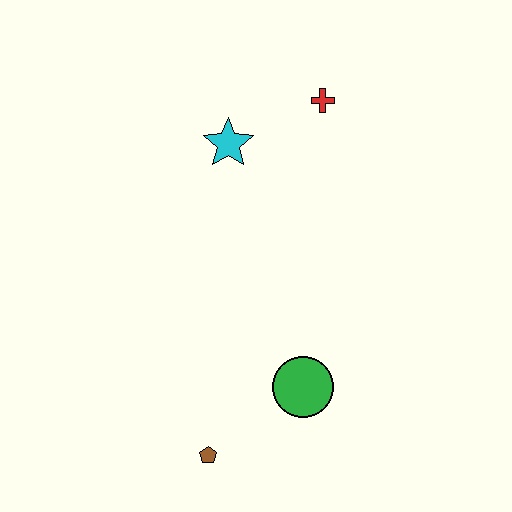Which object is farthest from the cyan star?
The brown pentagon is farthest from the cyan star.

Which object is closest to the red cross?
The cyan star is closest to the red cross.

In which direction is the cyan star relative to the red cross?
The cyan star is to the left of the red cross.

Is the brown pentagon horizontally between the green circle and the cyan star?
No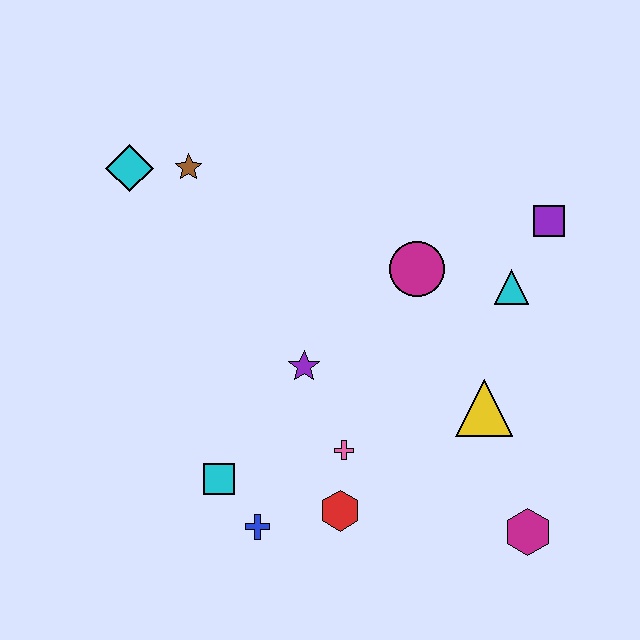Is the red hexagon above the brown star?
No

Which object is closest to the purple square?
The cyan triangle is closest to the purple square.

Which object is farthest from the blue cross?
The purple square is farthest from the blue cross.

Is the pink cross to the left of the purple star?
No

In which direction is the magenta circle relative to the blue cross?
The magenta circle is above the blue cross.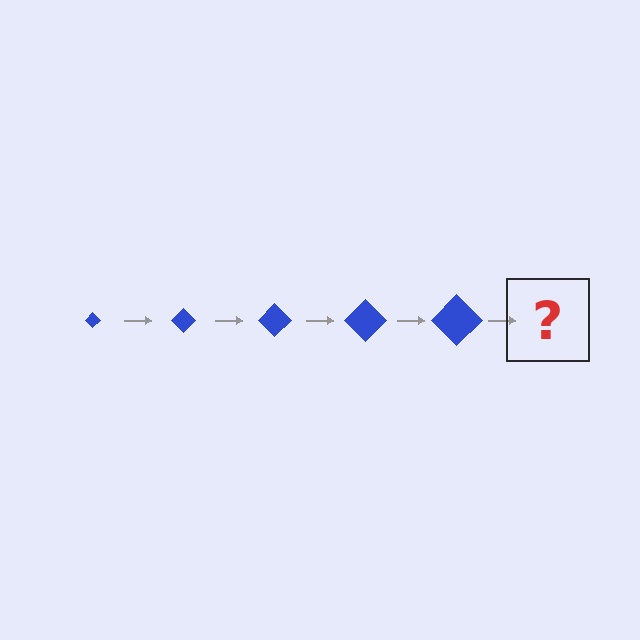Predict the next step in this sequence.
The next step is a blue diamond, larger than the previous one.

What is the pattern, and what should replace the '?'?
The pattern is that the diamond gets progressively larger each step. The '?' should be a blue diamond, larger than the previous one.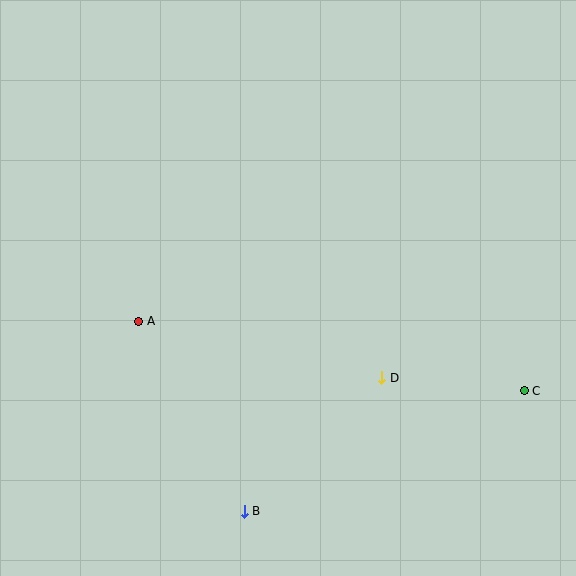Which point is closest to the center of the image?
Point D at (382, 378) is closest to the center.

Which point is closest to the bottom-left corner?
Point B is closest to the bottom-left corner.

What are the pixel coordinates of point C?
Point C is at (524, 391).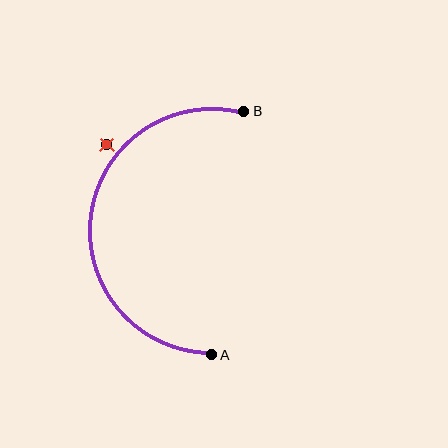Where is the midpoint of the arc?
The arc midpoint is the point on the curve farthest from the straight line joining A and B. It sits to the left of that line.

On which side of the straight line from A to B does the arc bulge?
The arc bulges to the left of the straight line connecting A and B.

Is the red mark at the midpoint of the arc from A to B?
No — the red mark does not lie on the arc at all. It sits slightly outside the curve.